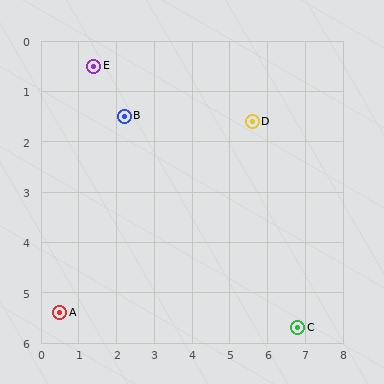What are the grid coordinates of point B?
Point B is at approximately (2.2, 1.5).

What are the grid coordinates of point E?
Point E is at approximately (1.4, 0.5).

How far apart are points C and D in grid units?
Points C and D are about 4.3 grid units apart.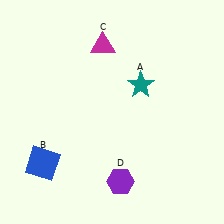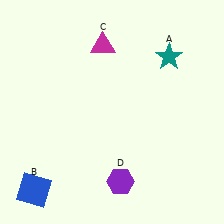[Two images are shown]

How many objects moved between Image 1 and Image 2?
2 objects moved between the two images.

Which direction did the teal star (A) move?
The teal star (A) moved right.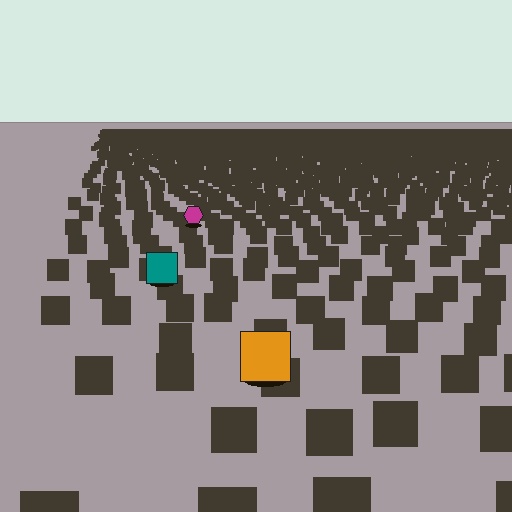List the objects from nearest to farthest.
From nearest to farthest: the orange square, the teal square, the magenta hexagon.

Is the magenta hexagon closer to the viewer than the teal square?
No. The teal square is closer — you can tell from the texture gradient: the ground texture is coarser near it.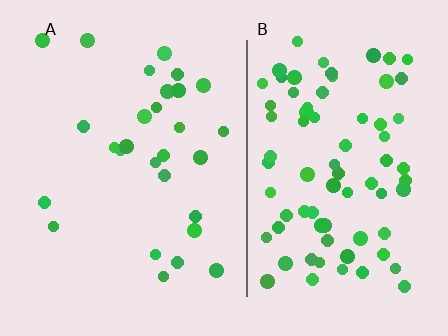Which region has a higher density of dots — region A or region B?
B (the right).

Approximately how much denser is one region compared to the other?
Approximately 2.8× — region B over region A.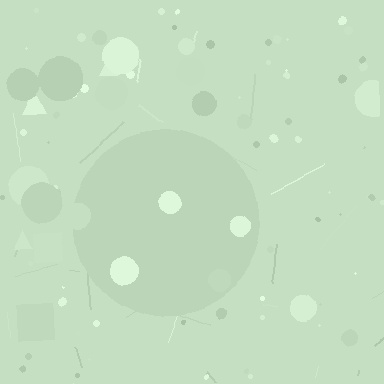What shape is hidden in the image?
A circle is hidden in the image.